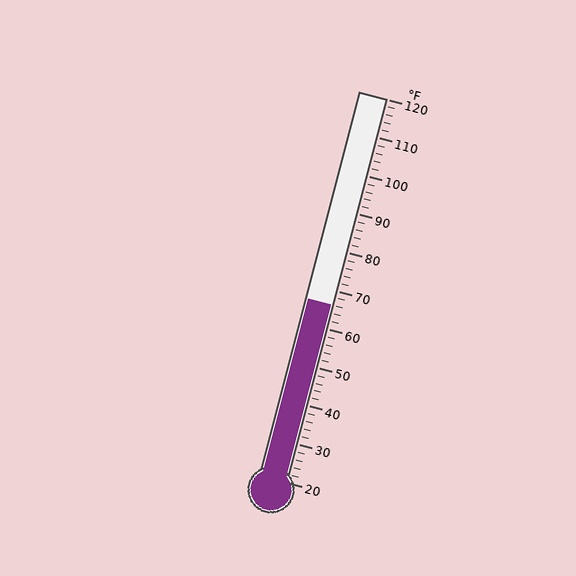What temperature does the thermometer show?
The thermometer shows approximately 66°F.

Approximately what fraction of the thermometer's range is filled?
The thermometer is filled to approximately 45% of its range.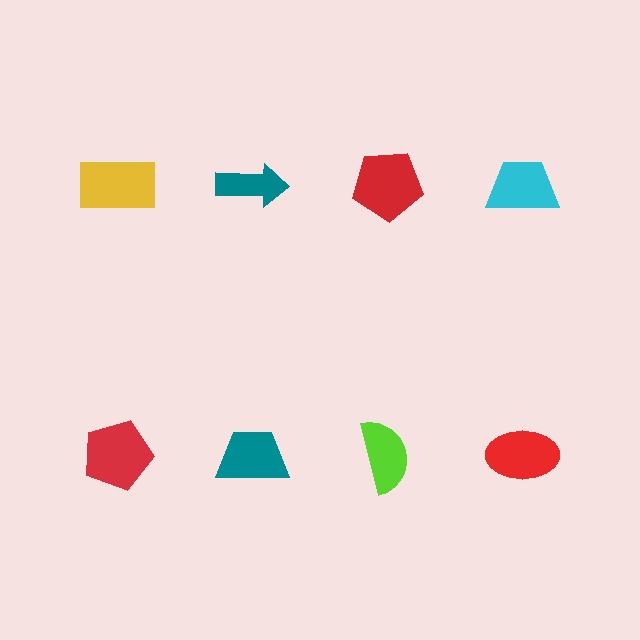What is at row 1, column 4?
A cyan trapezoid.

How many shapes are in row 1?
4 shapes.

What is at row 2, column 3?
A lime semicircle.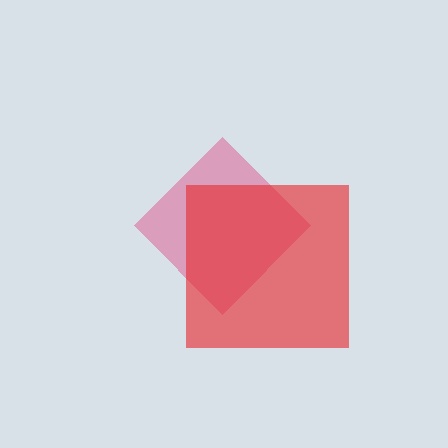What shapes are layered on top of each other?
The layered shapes are: a pink diamond, a red square.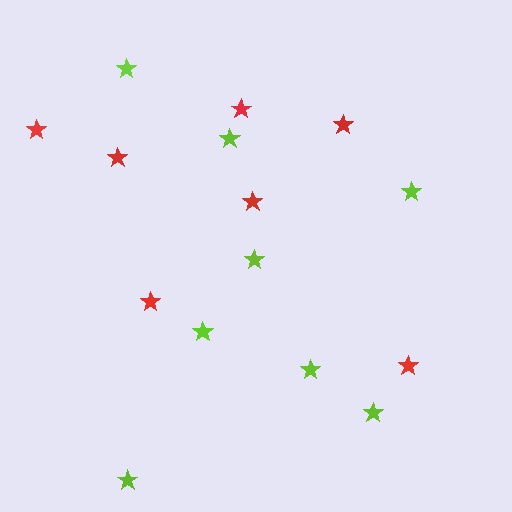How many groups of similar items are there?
There are 2 groups: one group of red stars (7) and one group of lime stars (8).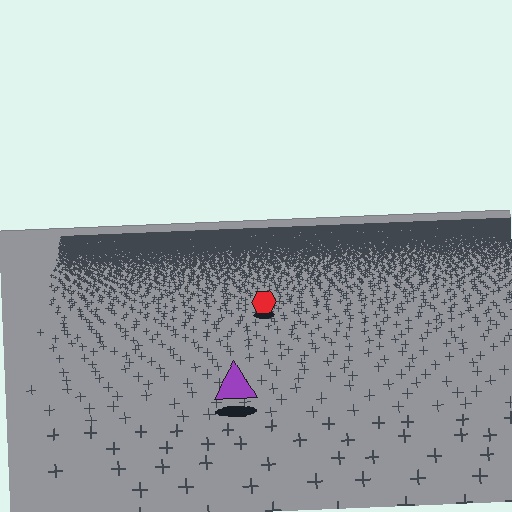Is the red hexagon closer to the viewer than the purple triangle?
No. The purple triangle is closer — you can tell from the texture gradient: the ground texture is coarser near it.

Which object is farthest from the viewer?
The red hexagon is farthest from the viewer. It appears smaller and the ground texture around it is denser.